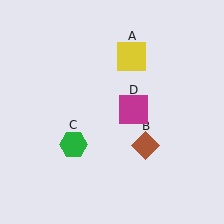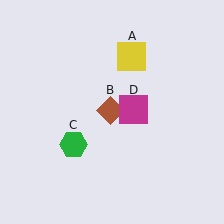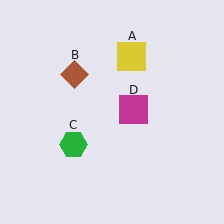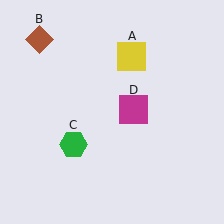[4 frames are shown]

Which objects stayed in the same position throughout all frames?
Yellow square (object A) and green hexagon (object C) and magenta square (object D) remained stationary.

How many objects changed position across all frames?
1 object changed position: brown diamond (object B).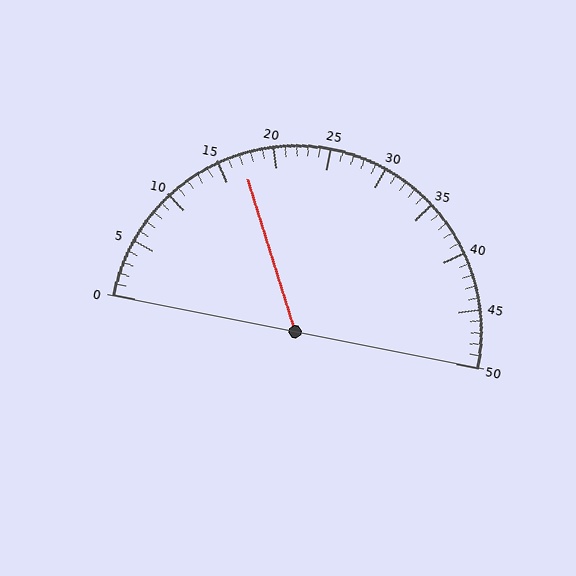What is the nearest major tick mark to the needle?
The nearest major tick mark is 15.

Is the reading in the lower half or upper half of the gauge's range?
The reading is in the lower half of the range (0 to 50).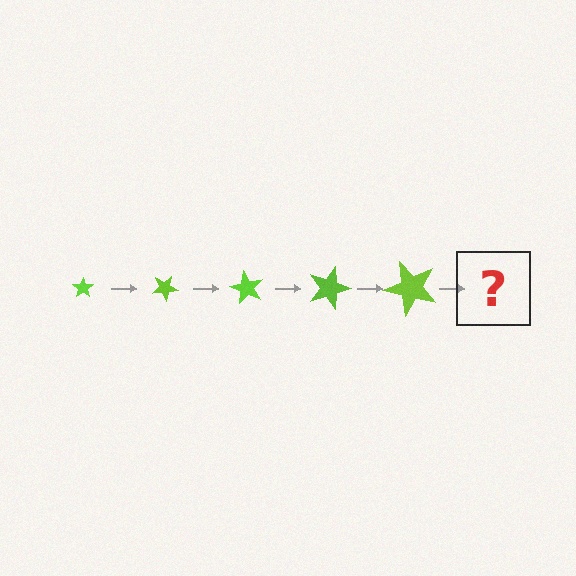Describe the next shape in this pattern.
It should be a star, larger than the previous one and rotated 150 degrees from the start.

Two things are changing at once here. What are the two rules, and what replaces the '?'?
The two rules are that the star grows larger each step and it rotates 30 degrees each step. The '?' should be a star, larger than the previous one and rotated 150 degrees from the start.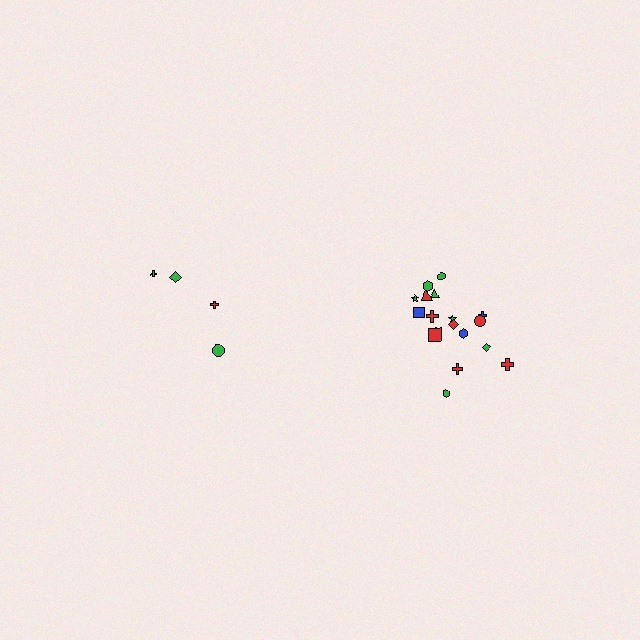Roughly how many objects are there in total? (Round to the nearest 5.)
Roughly 20 objects in total.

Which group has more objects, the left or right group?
The right group.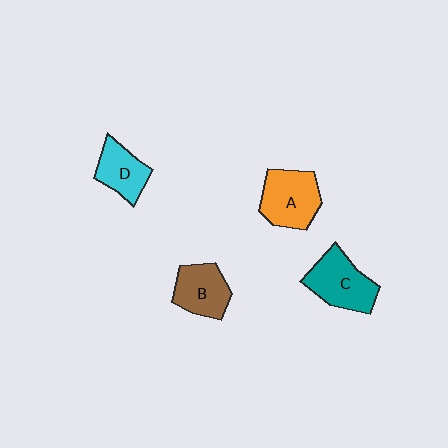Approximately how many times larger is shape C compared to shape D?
Approximately 1.4 times.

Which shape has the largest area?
Shape C (teal).